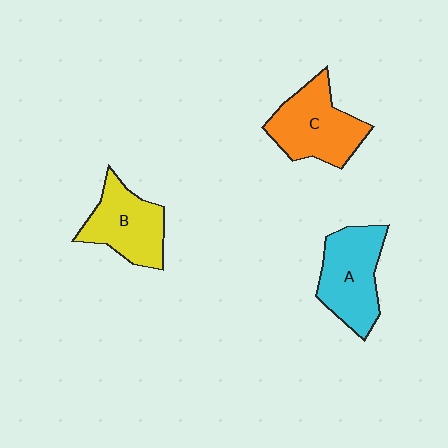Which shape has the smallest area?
Shape B (yellow).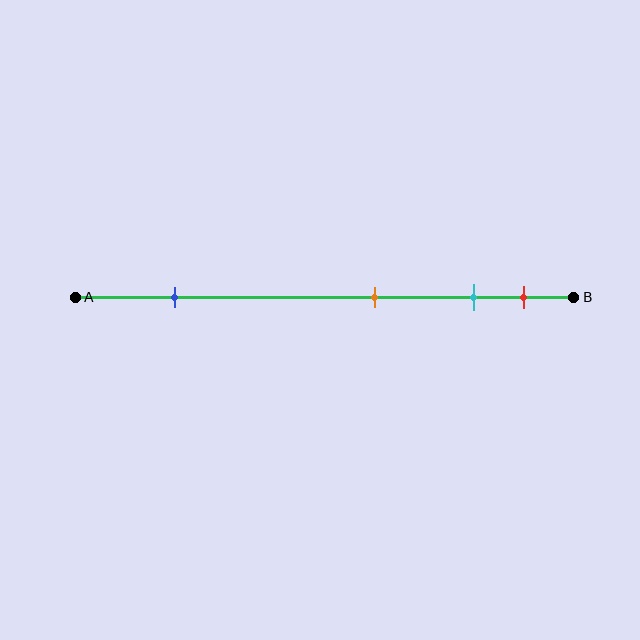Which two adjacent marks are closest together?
The cyan and red marks are the closest adjacent pair.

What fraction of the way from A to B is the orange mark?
The orange mark is approximately 60% (0.6) of the way from A to B.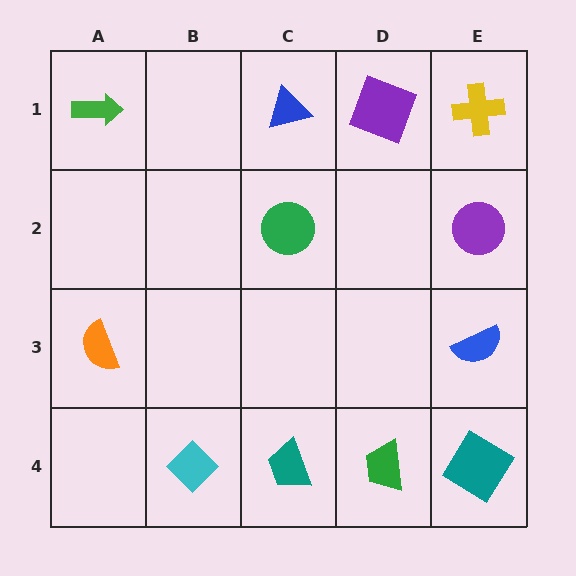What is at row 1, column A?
A green arrow.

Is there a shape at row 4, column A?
No, that cell is empty.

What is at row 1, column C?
A blue triangle.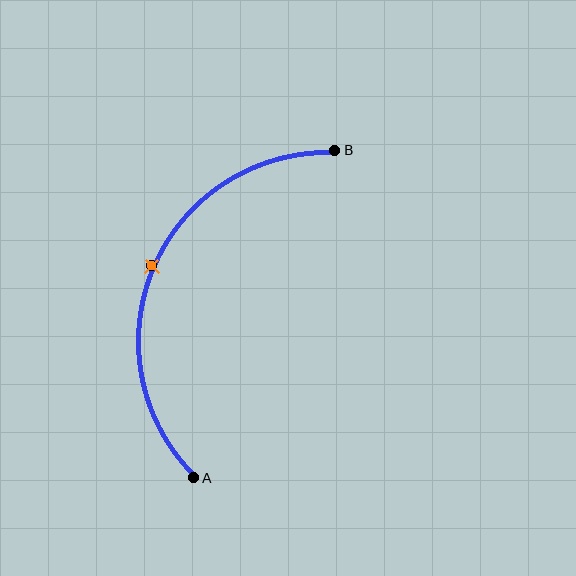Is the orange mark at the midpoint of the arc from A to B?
Yes. The orange mark lies on the arc at equal arc-length from both A and B — it is the arc midpoint.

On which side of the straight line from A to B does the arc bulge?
The arc bulges to the left of the straight line connecting A and B.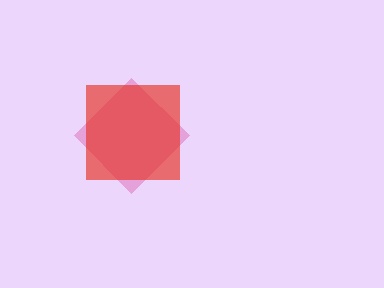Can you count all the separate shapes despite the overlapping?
Yes, there are 2 separate shapes.